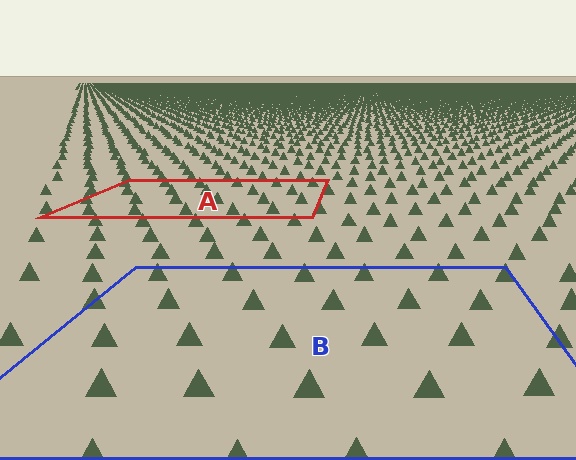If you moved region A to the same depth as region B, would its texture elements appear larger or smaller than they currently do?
They would appear larger. At a closer depth, the same texture elements are projected at a bigger on-screen size.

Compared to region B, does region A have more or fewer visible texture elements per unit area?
Region A has more texture elements per unit area — they are packed more densely because it is farther away.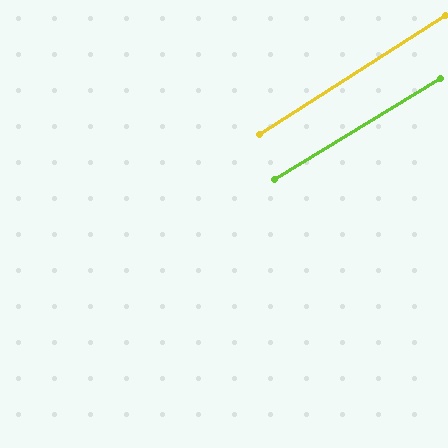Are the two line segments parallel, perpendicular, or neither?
Parallel — their directions differ by only 1.2°.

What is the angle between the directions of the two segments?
Approximately 1 degree.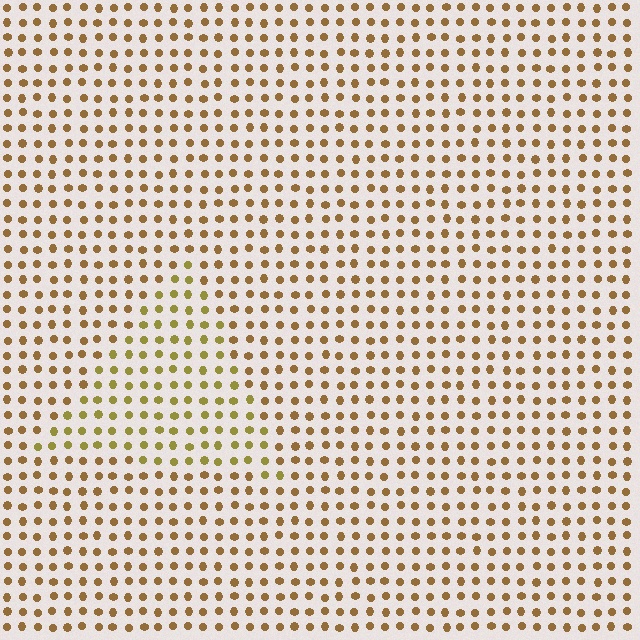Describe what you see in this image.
The image is filled with small brown elements in a uniform arrangement. A triangle-shaped region is visible where the elements are tinted to a slightly different hue, forming a subtle color boundary.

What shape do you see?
I see a triangle.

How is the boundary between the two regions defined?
The boundary is defined purely by a slight shift in hue (about 24 degrees). Spacing, size, and orientation are identical on both sides.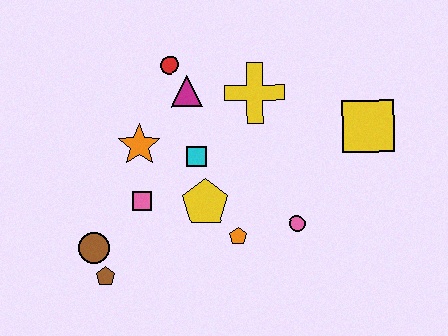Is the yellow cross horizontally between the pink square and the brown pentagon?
No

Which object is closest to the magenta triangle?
The red circle is closest to the magenta triangle.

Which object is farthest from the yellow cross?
The brown pentagon is farthest from the yellow cross.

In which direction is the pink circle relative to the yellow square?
The pink circle is below the yellow square.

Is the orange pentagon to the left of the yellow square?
Yes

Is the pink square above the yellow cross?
No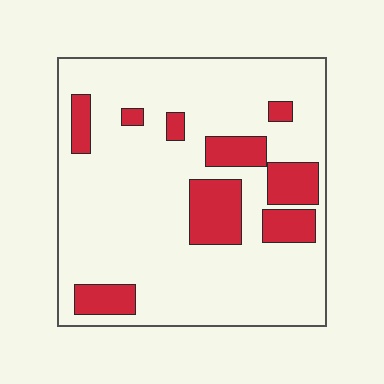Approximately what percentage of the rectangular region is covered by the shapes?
Approximately 20%.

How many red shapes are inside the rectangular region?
9.